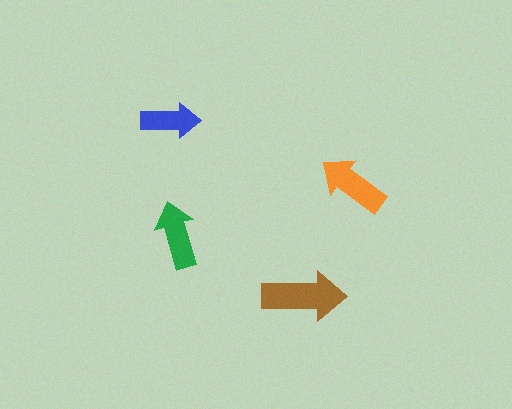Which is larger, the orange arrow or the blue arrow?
The orange one.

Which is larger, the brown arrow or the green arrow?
The brown one.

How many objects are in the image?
There are 4 objects in the image.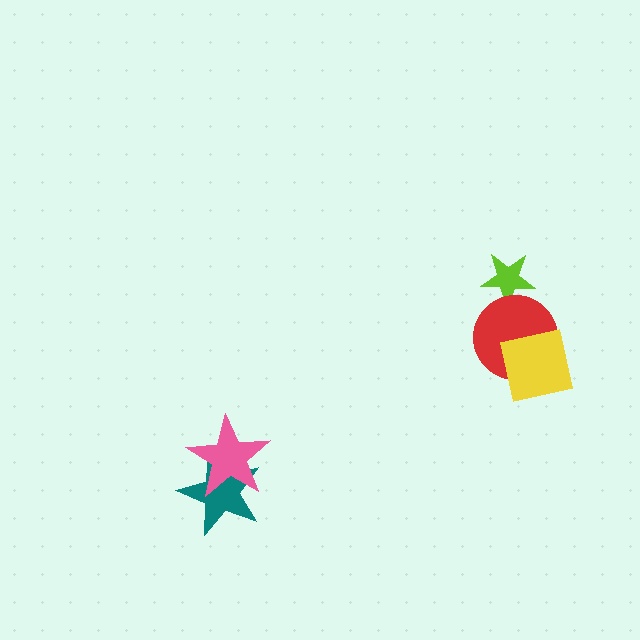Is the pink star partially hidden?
No, no other shape covers it.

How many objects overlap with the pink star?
1 object overlaps with the pink star.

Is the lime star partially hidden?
Yes, it is partially covered by another shape.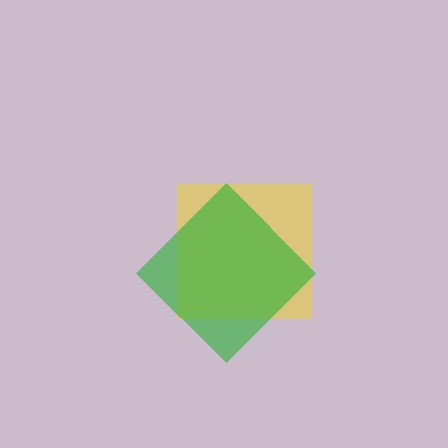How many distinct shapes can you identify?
There are 2 distinct shapes: a yellow square, a green diamond.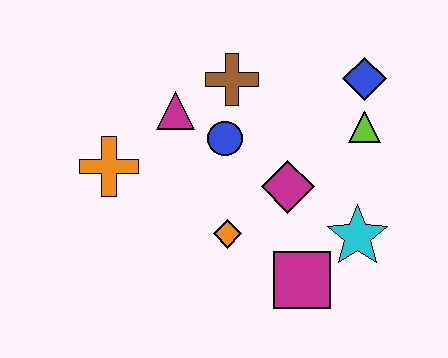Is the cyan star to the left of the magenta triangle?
No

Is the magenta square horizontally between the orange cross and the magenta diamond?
No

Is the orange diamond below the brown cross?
Yes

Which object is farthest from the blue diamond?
The orange cross is farthest from the blue diamond.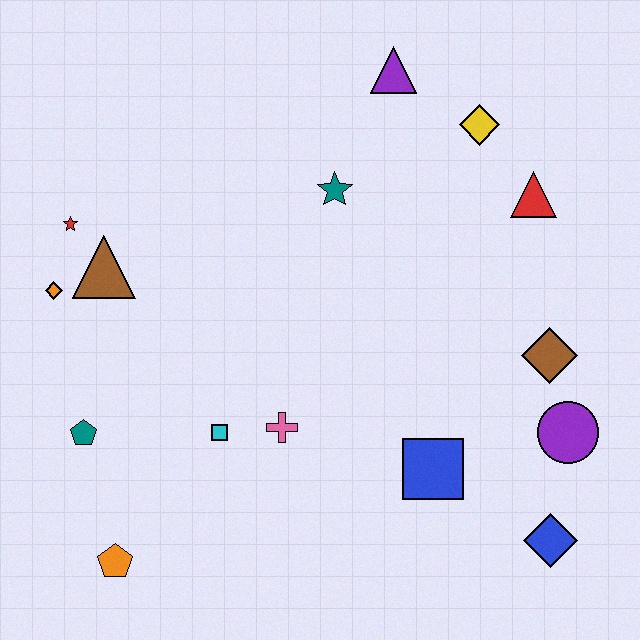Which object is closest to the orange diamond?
The brown triangle is closest to the orange diamond.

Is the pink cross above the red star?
No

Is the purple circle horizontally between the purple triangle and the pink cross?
No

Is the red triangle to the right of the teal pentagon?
Yes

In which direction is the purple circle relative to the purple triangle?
The purple circle is below the purple triangle.